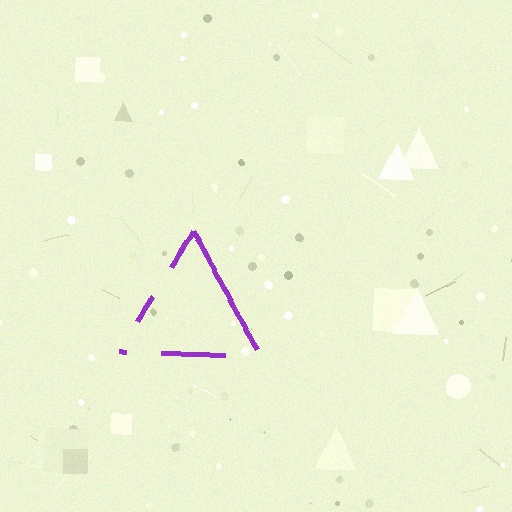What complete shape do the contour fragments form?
The contour fragments form a triangle.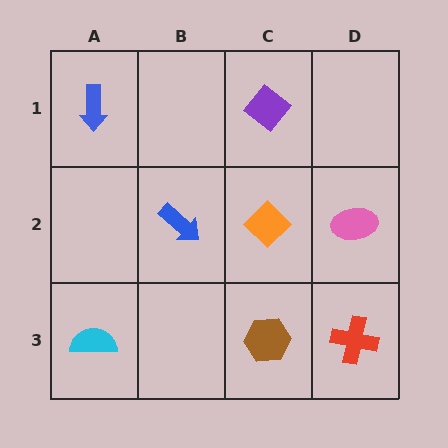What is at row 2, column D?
A pink ellipse.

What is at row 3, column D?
A red cross.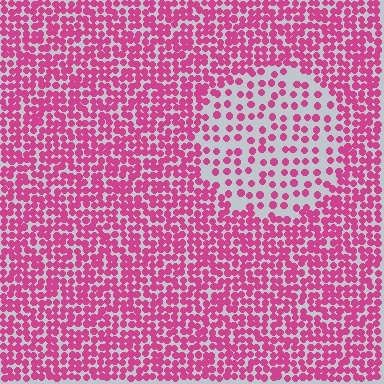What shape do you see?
I see a circle.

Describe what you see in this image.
The image contains small magenta elements arranged at two different densities. A circle-shaped region is visible where the elements are less densely packed than the surrounding area.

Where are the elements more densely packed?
The elements are more densely packed outside the circle boundary.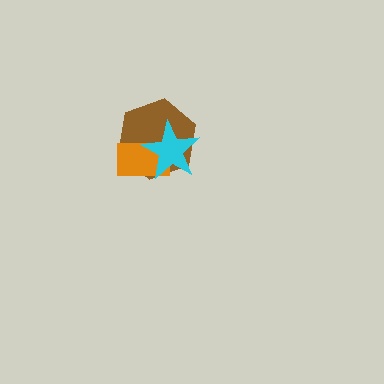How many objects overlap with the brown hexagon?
2 objects overlap with the brown hexagon.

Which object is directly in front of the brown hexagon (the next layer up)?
The orange rectangle is directly in front of the brown hexagon.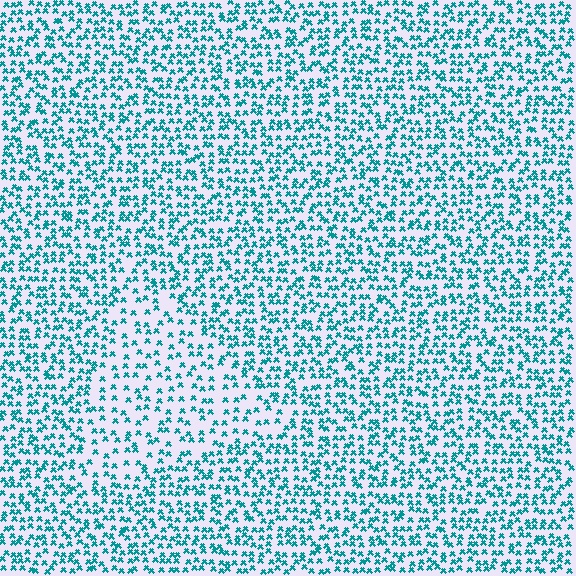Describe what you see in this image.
The image contains small teal elements arranged at two different densities. A triangle-shaped region is visible where the elements are less densely packed than the surrounding area.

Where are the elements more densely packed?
The elements are more densely packed outside the triangle boundary.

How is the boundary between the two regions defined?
The boundary is defined by a change in element density (approximately 1.7x ratio). All elements are the same color, size, and shape.